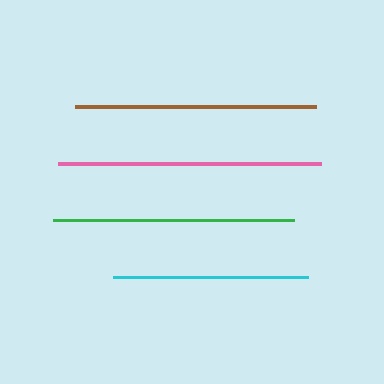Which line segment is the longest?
The pink line is the longest at approximately 263 pixels.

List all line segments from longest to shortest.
From longest to shortest: pink, green, brown, cyan.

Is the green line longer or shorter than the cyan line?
The green line is longer than the cyan line.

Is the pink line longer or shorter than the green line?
The pink line is longer than the green line.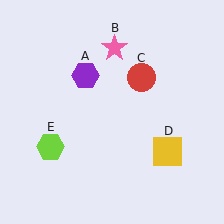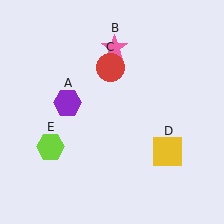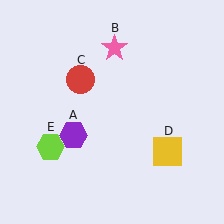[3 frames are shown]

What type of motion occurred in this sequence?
The purple hexagon (object A), red circle (object C) rotated counterclockwise around the center of the scene.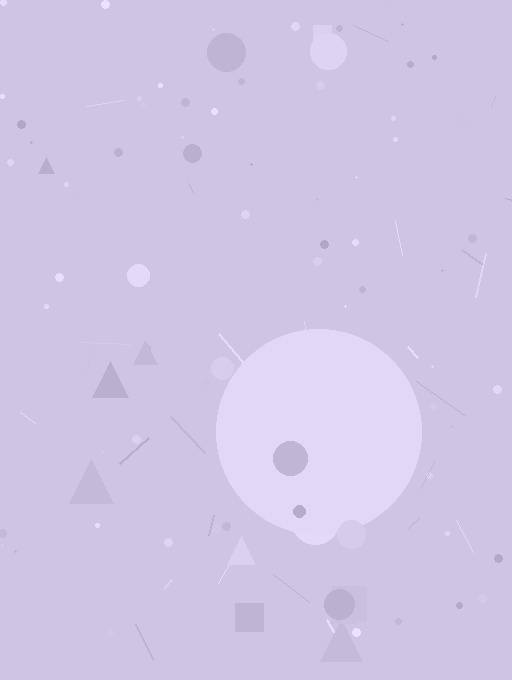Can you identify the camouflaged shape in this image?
The camouflaged shape is a circle.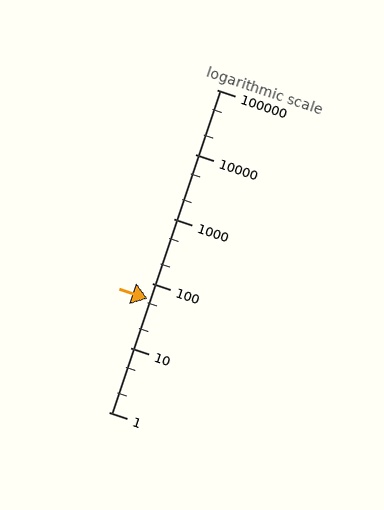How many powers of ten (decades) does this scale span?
The scale spans 5 decades, from 1 to 100000.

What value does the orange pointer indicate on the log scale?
The pointer indicates approximately 58.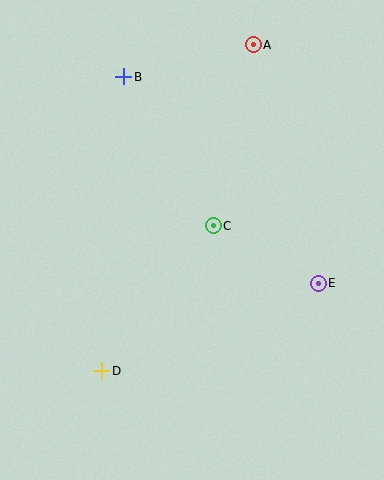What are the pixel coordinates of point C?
Point C is at (213, 226).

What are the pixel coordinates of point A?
Point A is at (253, 45).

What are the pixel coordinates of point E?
Point E is at (318, 283).